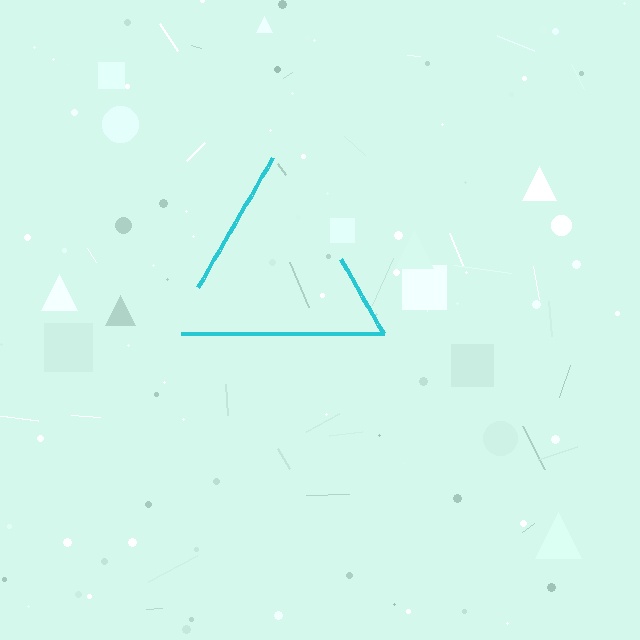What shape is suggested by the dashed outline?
The dashed outline suggests a triangle.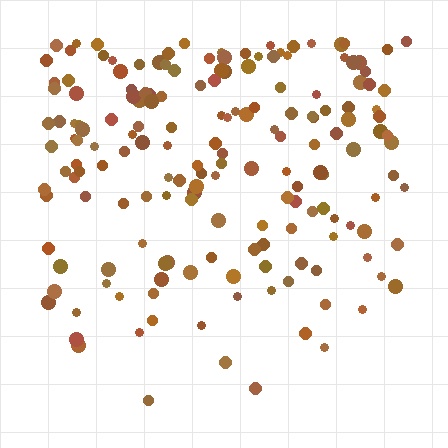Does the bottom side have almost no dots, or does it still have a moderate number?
Still a moderate number, just noticeably fewer than the top.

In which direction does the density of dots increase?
From bottom to top, with the top side densest.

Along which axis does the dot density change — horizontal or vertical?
Vertical.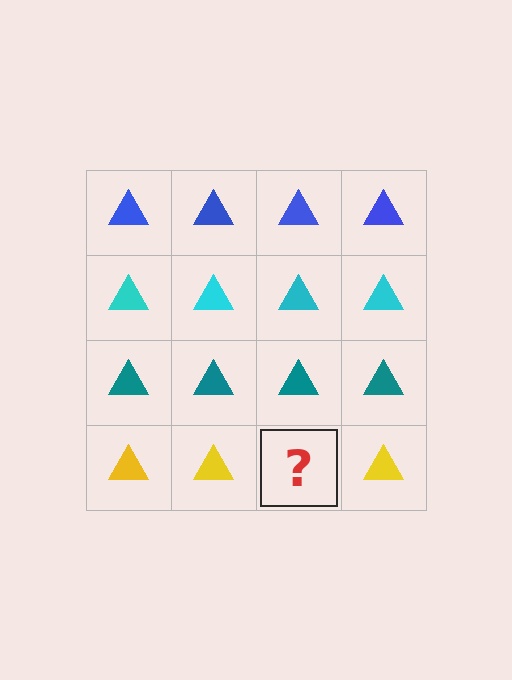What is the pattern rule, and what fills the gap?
The rule is that each row has a consistent color. The gap should be filled with a yellow triangle.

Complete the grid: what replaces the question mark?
The question mark should be replaced with a yellow triangle.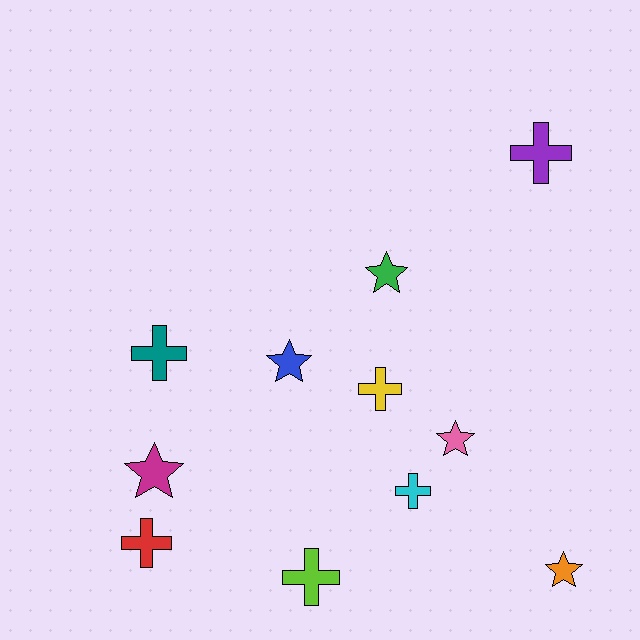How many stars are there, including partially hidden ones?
There are 5 stars.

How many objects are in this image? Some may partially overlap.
There are 11 objects.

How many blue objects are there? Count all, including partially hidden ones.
There is 1 blue object.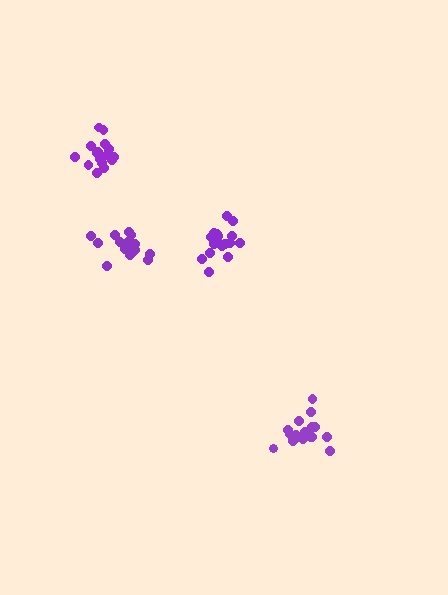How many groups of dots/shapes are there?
There are 4 groups.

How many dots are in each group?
Group 1: 18 dots, Group 2: 16 dots, Group 3: 18 dots, Group 4: 19 dots (71 total).